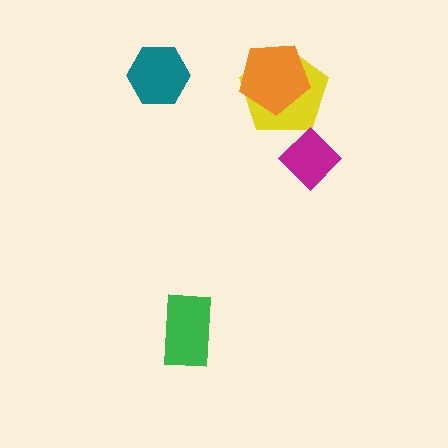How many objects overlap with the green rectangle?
0 objects overlap with the green rectangle.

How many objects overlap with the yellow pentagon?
1 object overlaps with the yellow pentagon.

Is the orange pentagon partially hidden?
No, no other shape covers it.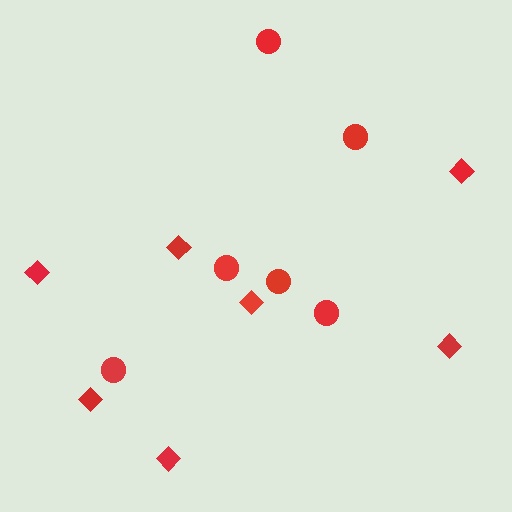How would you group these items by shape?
There are 2 groups: one group of circles (6) and one group of diamonds (7).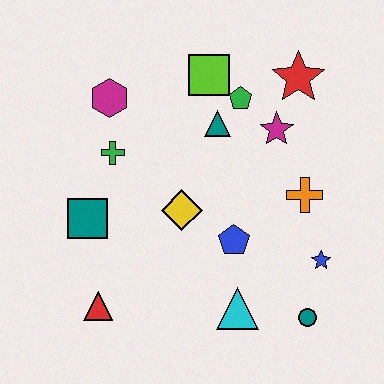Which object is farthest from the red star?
The red triangle is farthest from the red star.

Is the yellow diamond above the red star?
No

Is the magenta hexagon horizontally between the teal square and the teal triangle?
Yes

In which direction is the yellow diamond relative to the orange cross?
The yellow diamond is to the left of the orange cross.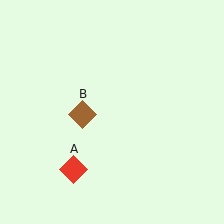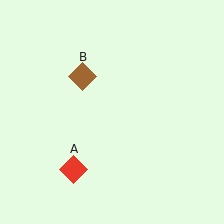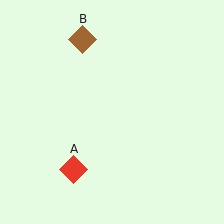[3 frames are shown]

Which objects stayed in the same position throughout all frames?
Red diamond (object A) remained stationary.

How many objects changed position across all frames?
1 object changed position: brown diamond (object B).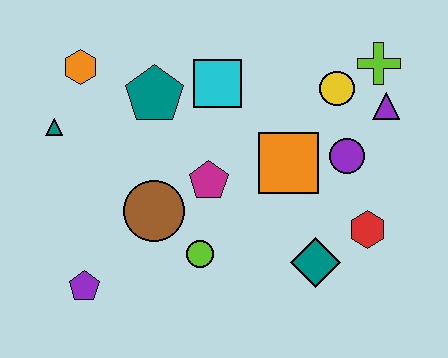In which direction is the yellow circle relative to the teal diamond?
The yellow circle is above the teal diamond.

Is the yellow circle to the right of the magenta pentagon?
Yes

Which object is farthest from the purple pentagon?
The lime cross is farthest from the purple pentagon.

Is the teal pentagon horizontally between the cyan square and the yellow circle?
No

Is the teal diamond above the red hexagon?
No